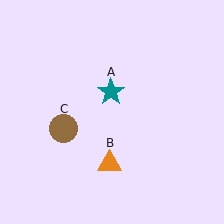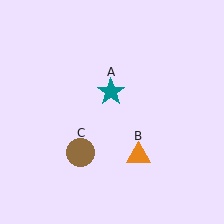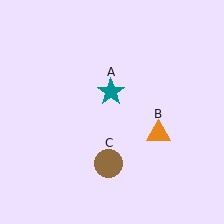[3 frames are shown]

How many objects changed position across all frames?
2 objects changed position: orange triangle (object B), brown circle (object C).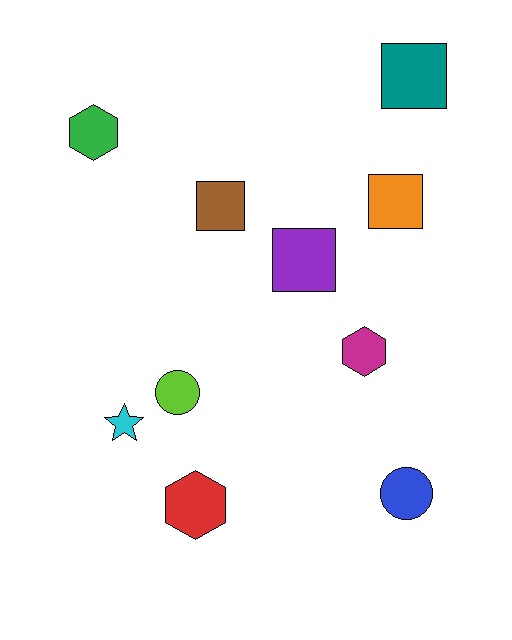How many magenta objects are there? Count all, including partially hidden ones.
There is 1 magenta object.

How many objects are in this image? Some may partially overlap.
There are 10 objects.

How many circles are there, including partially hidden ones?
There are 2 circles.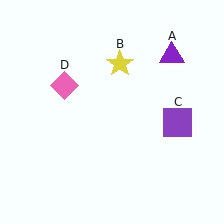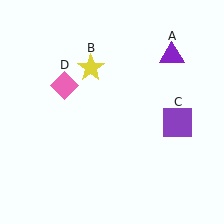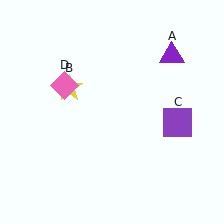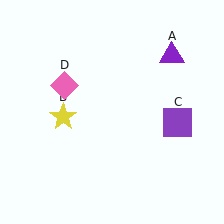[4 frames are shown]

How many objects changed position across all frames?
1 object changed position: yellow star (object B).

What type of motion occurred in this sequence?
The yellow star (object B) rotated counterclockwise around the center of the scene.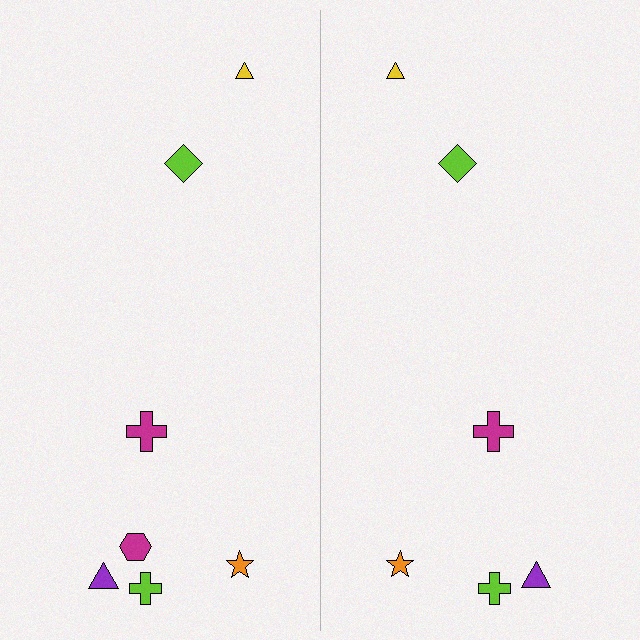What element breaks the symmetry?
A magenta hexagon is missing from the right side.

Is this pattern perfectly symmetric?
No, the pattern is not perfectly symmetric. A magenta hexagon is missing from the right side.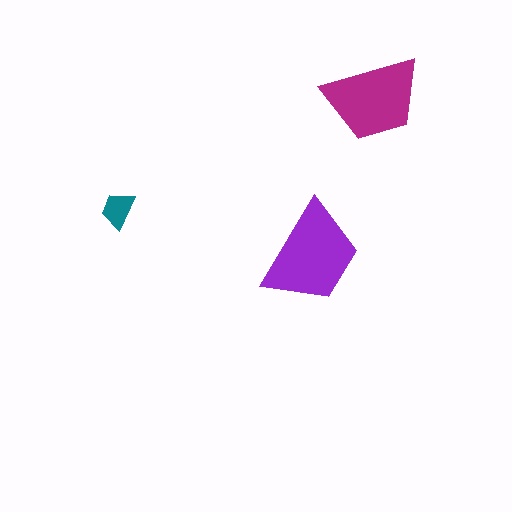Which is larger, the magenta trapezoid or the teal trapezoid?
The magenta one.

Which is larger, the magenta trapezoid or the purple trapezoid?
The purple one.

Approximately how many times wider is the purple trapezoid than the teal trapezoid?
About 2.5 times wider.